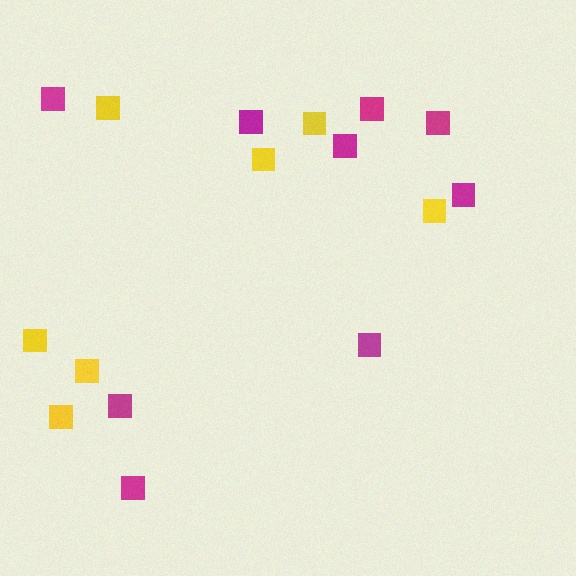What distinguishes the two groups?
There are 2 groups: one group of magenta squares (9) and one group of yellow squares (7).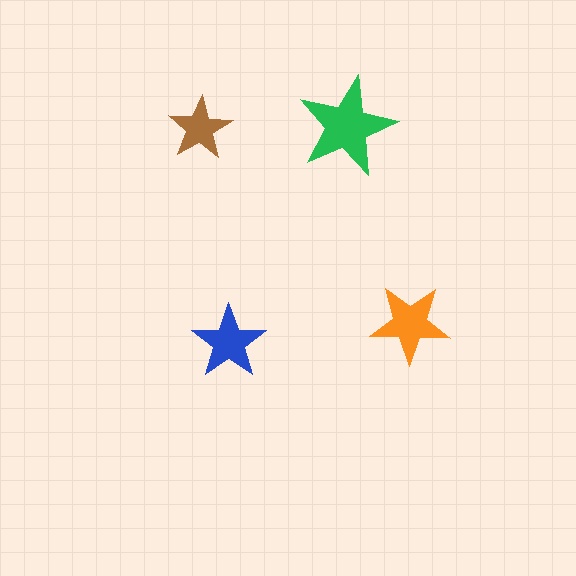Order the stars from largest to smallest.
the green one, the orange one, the blue one, the brown one.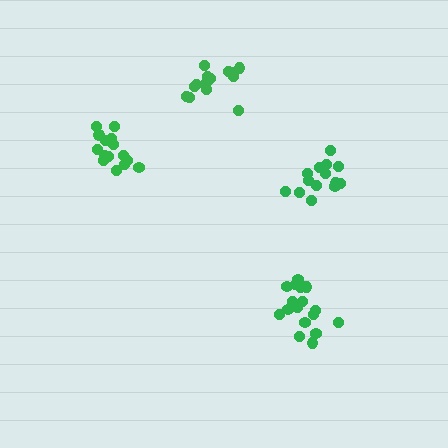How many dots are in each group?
Group 1: 17 dots, Group 2: 14 dots, Group 3: 17 dots, Group 4: 16 dots (64 total).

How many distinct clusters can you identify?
There are 4 distinct clusters.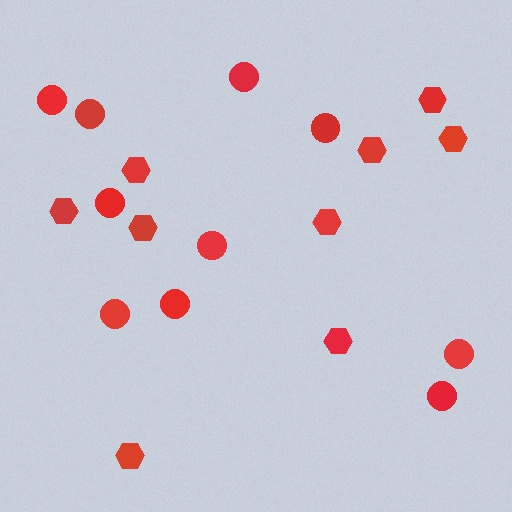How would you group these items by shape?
There are 2 groups: one group of hexagons (9) and one group of circles (10).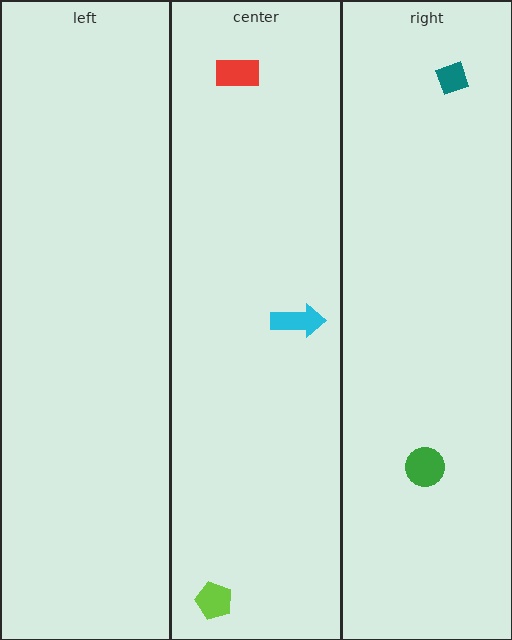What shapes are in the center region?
The red rectangle, the lime pentagon, the cyan arrow.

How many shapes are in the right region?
2.